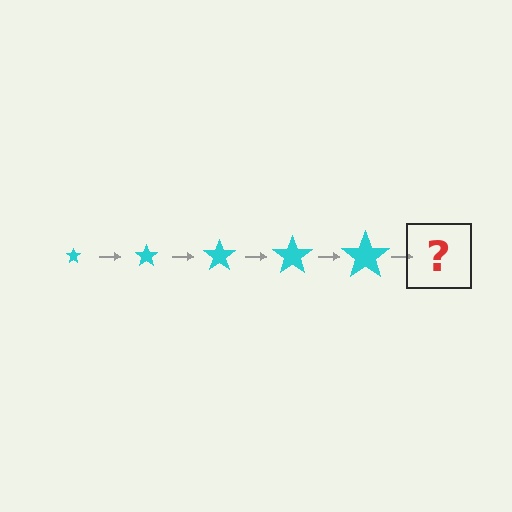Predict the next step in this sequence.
The next step is a cyan star, larger than the previous one.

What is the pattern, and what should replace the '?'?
The pattern is that the star gets progressively larger each step. The '?' should be a cyan star, larger than the previous one.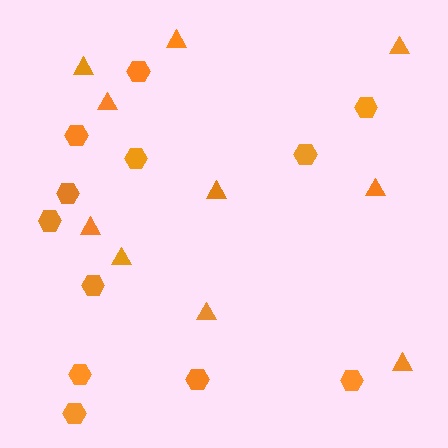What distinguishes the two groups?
There are 2 groups: one group of hexagons (12) and one group of triangles (10).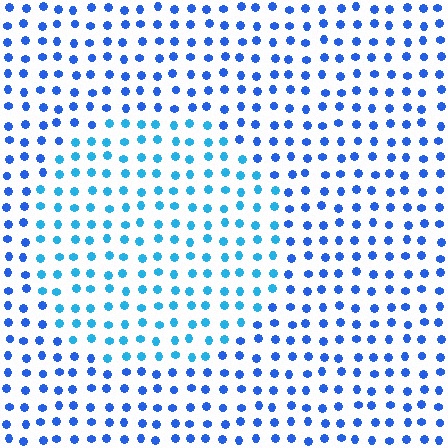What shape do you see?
I see a circle.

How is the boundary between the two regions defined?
The boundary is defined purely by a slight shift in hue (about 26 degrees). Spacing, size, and orientation are identical on both sides.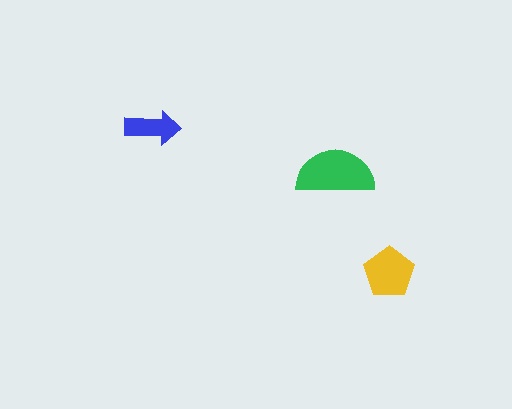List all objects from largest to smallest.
The green semicircle, the yellow pentagon, the blue arrow.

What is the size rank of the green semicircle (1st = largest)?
1st.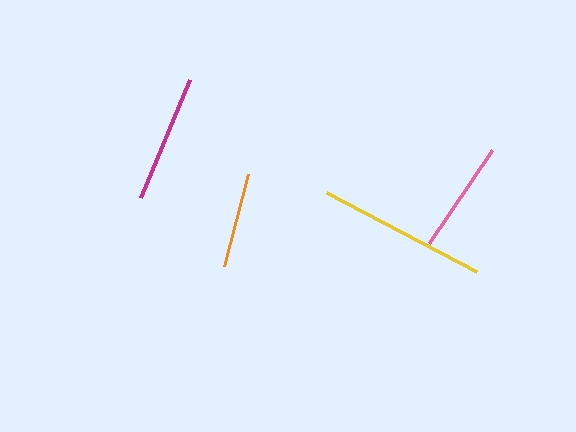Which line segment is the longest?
The yellow line is the longest at approximately 170 pixels.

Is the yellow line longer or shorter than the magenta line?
The yellow line is longer than the magenta line.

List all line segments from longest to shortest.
From longest to shortest: yellow, magenta, pink, orange.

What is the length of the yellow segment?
The yellow segment is approximately 170 pixels long.